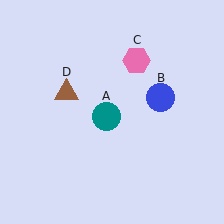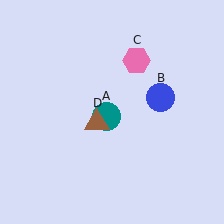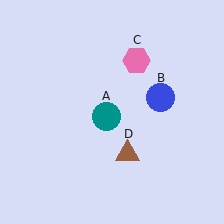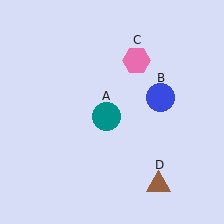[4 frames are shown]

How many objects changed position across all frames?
1 object changed position: brown triangle (object D).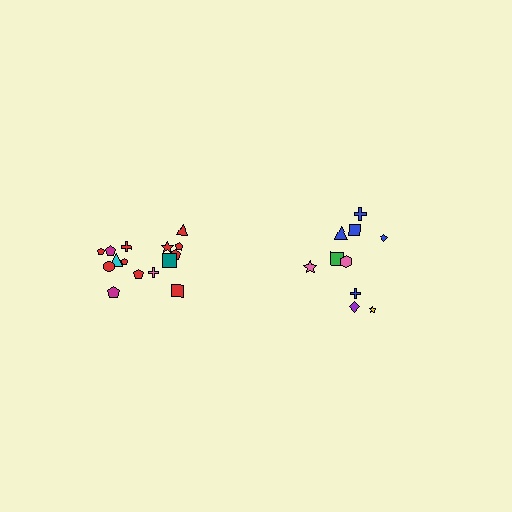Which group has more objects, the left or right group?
The left group.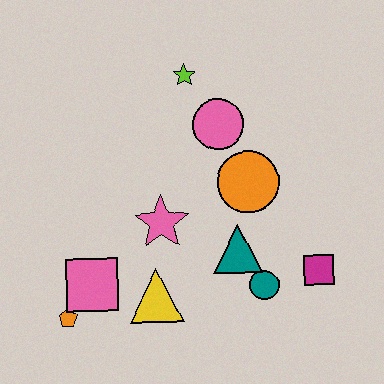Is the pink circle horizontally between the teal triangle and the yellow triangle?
Yes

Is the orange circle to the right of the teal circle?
No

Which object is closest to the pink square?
The orange pentagon is closest to the pink square.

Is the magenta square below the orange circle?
Yes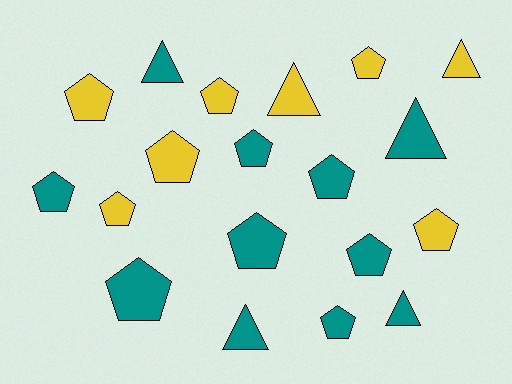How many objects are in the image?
There are 19 objects.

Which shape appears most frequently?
Pentagon, with 13 objects.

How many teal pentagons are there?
There are 7 teal pentagons.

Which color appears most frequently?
Teal, with 11 objects.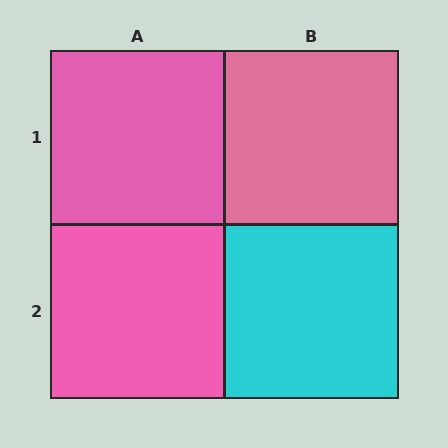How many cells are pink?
3 cells are pink.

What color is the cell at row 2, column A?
Pink.